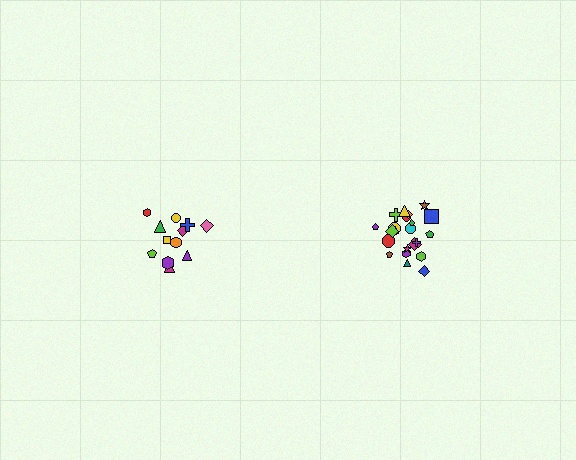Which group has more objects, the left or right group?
The right group.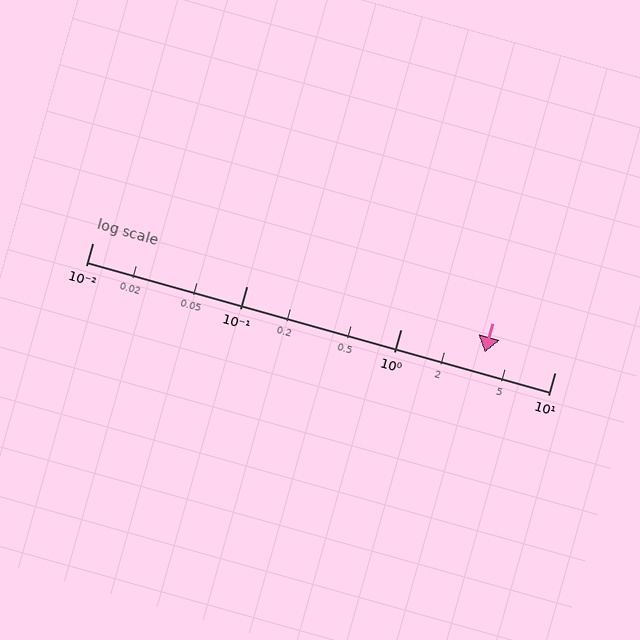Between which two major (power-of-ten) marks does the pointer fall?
The pointer is between 1 and 10.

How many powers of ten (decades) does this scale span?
The scale spans 3 decades, from 0.01 to 10.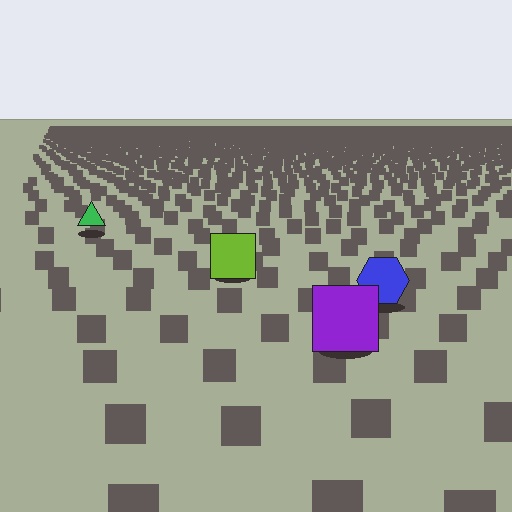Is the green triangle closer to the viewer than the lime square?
No. The lime square is closer — you can tell from the texture gradient: the ground texture is coarser near it.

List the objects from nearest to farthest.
From nearest to farthest: the purple square, the blue hexagon, the lime square, the green triangle.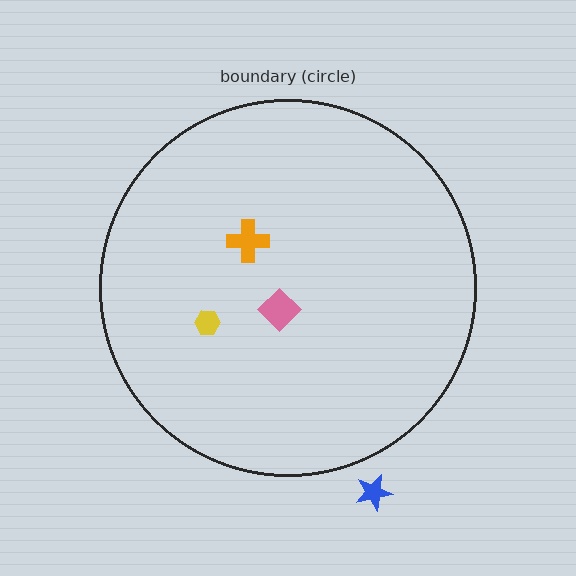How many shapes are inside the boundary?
3 inside, 1 outside.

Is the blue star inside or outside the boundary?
Outside.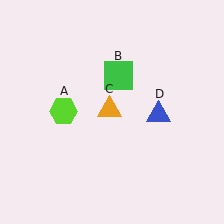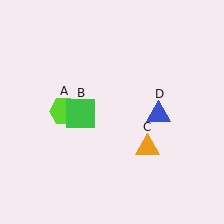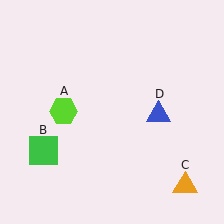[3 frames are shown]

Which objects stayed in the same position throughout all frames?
Lime hexagon (object A) and blue triangle (object D) remained stationary.